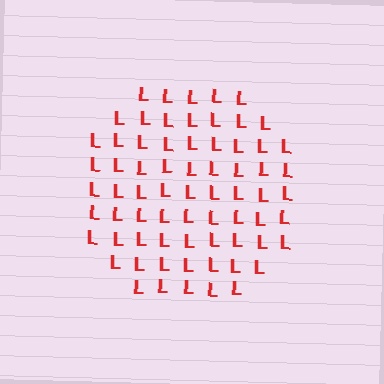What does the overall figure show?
The overall figure shows a circle.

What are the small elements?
The small elements are letter L's.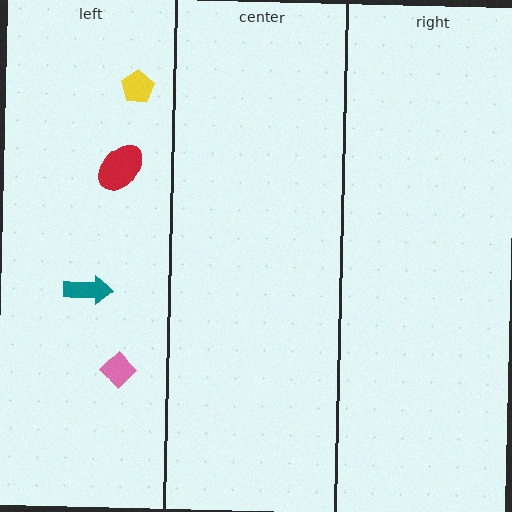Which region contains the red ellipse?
The left region.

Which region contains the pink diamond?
The left region.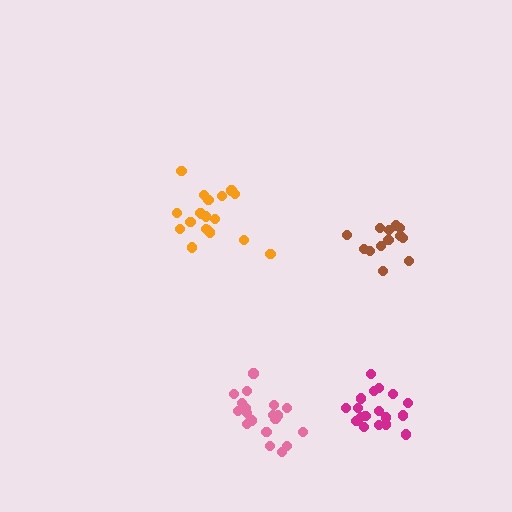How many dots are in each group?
Group 1: 13 dots, Group 2: 19 dots, Group 3: 19 dots, Group 4: 19 dots (70 total).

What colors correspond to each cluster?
The clusters are colored: brown, orange, pink, magenta.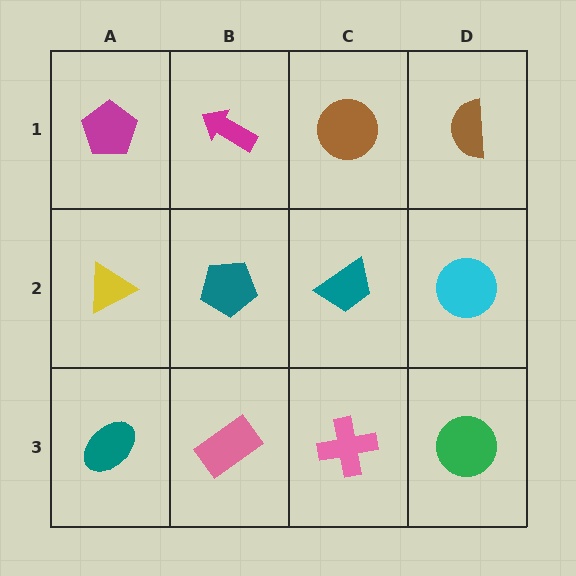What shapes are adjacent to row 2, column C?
A brown circle (row 1, column C), a pink cross (row 3, column C), a teal pentagon (row 2, column B), a cyan circle (row 2, column D).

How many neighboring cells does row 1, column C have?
3.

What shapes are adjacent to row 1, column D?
A cyan circle (row 2, column D), a brown circle (row 1, column C).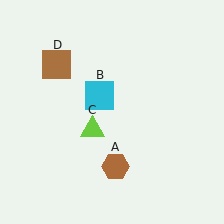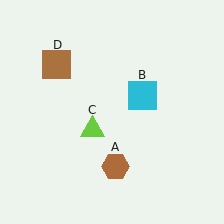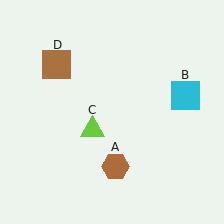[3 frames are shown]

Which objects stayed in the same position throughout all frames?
Brown hexagon (object A) and lime triangle (object C) and brown square (object D) remained stationary.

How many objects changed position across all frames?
1 object changed position: cyan square (object B).